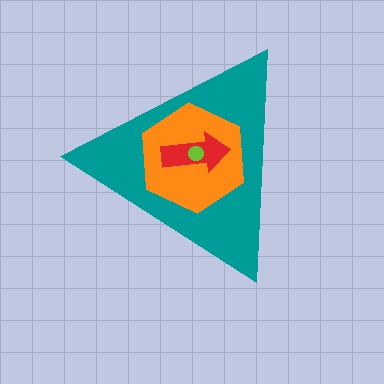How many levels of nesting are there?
4.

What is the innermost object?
The lime circle.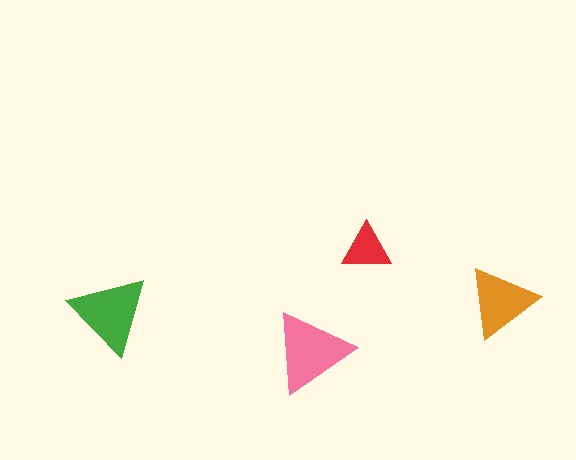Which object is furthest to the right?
The orange triangle is rightmost.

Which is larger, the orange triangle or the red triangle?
The orange one.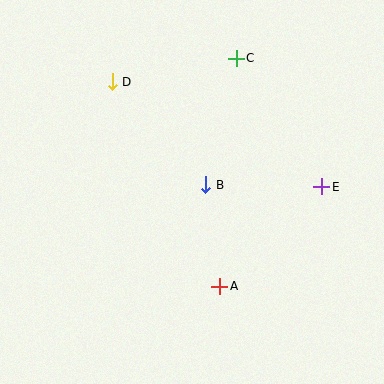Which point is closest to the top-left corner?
Point D is closest to the top-left corner.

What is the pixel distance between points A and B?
The distance between A and B is 102 pixels.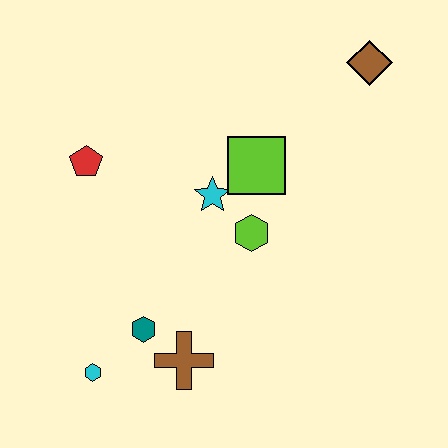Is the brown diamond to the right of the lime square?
Yes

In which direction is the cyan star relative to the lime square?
The cyan star is to the left of the lime square.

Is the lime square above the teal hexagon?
Yes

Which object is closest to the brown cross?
The teal hexagon is closest to the brown cross.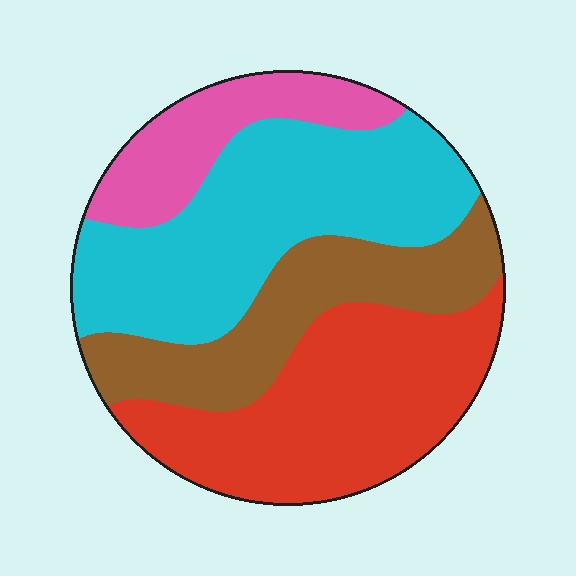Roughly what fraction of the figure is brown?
Brown takes up about one fifth (1/5) of the figure.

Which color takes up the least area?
Pink, at roughly 15%.